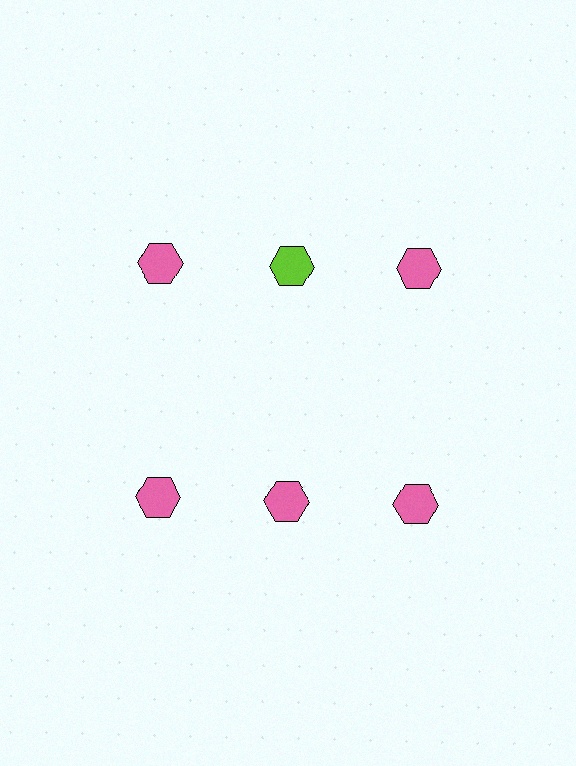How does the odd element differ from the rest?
It has a different color: lime instead of pink.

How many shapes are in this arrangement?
There are 6 shapes arranged in a grid pattern.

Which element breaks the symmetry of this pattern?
The lime hexagon in the top row, second from left column breaks the symmetry. All other shapes are pink hexagons.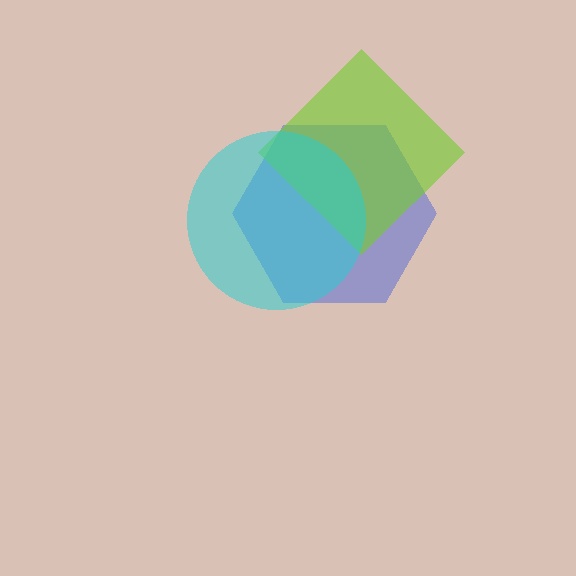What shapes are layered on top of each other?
The layered shapes are: a blue hexagon, a lime diamond, a cyan circle.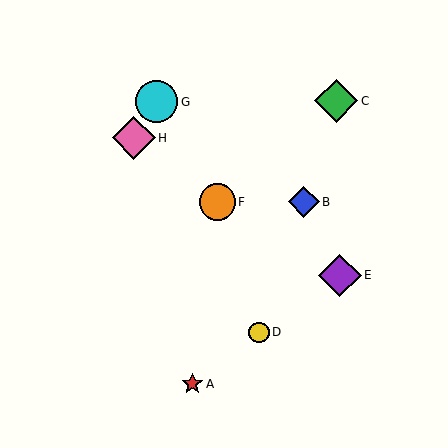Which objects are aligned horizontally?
Objects B, F are aligned horizontally.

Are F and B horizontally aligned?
Yes, both are at y≈202.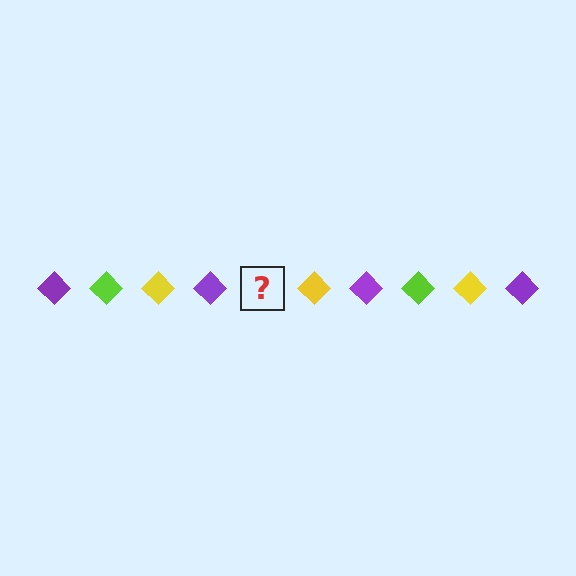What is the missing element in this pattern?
The missing element is a lime diamond.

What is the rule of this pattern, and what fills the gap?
The rule is that the pattern cycles through purple, lime, yellow diamonds. The gap should be filled with a lime diamond.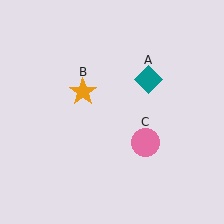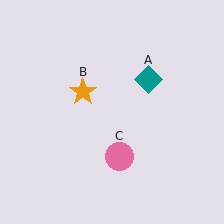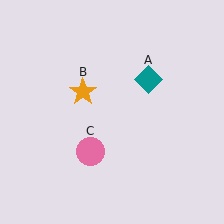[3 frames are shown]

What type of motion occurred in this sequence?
The pink circle (object C) rotated clockwise around the center of the scene.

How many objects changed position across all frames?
1 object changed position: pink circle (object C).